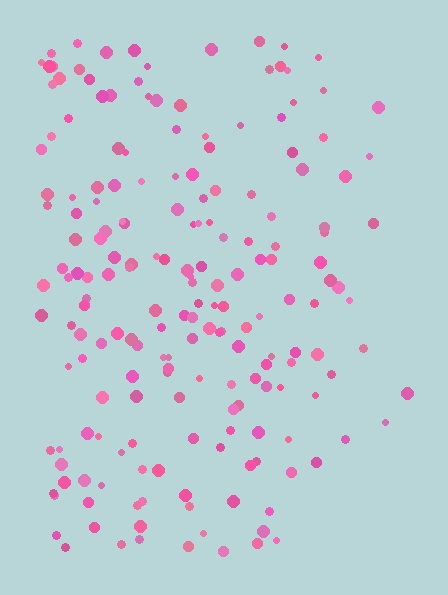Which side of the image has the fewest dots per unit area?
The right.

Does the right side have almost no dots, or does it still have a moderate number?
Still a moderate number, just noticeably fewer than the left.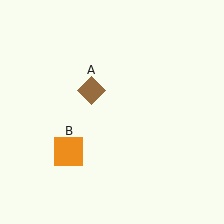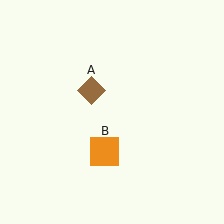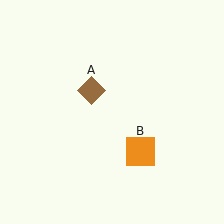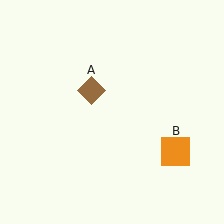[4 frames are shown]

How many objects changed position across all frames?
1 object changed position: orange square (object B).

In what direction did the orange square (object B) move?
The orange square (object B) moved right.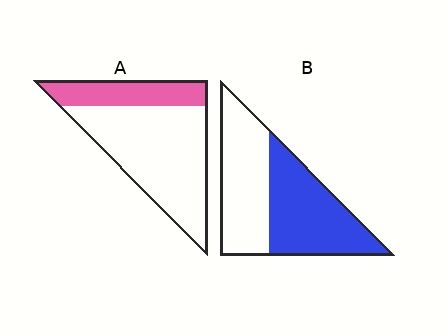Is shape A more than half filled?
No.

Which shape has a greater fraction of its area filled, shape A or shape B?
Shape B.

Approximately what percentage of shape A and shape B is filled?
A is approximately 25% and B is approximately 50%.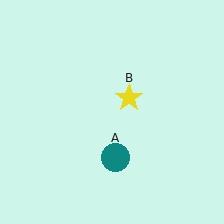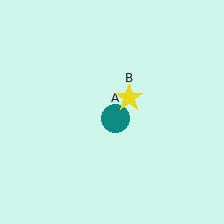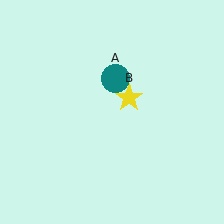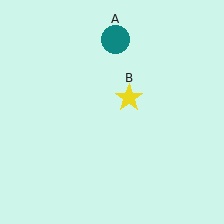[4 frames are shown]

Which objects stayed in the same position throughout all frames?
Yellow star (object B) remained stationary.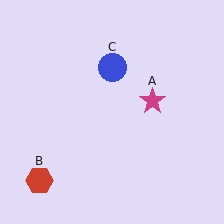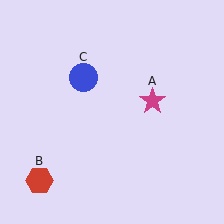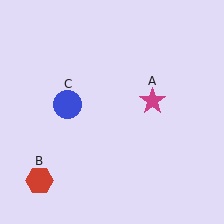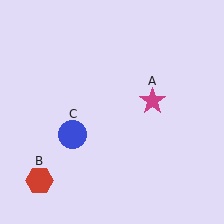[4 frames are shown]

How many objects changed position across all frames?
1 object changed position: blue circle (object C).